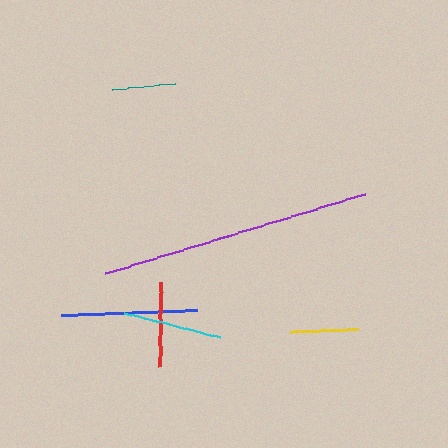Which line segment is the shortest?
The teal line is the shortest at approximately 64 pixels.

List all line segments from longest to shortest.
From longest to shortest: purple, blue, cyan, red, yellow, teal.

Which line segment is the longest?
The purple line is the longest at approximately 272 pixels.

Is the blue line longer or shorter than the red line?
The blue line is longer than the red line.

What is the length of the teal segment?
The teal segment is approximately 64 pixels long.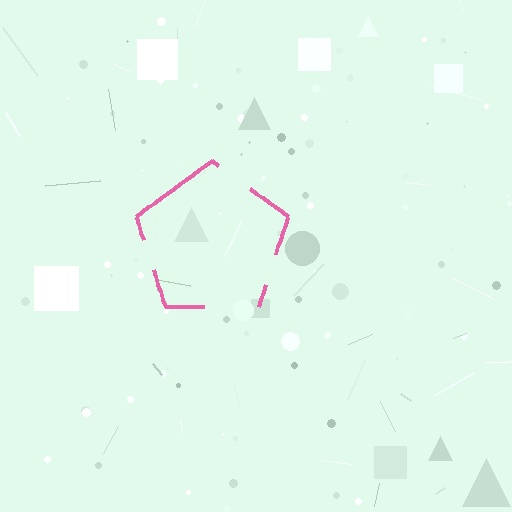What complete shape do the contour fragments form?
The contour fragments form a pentagon.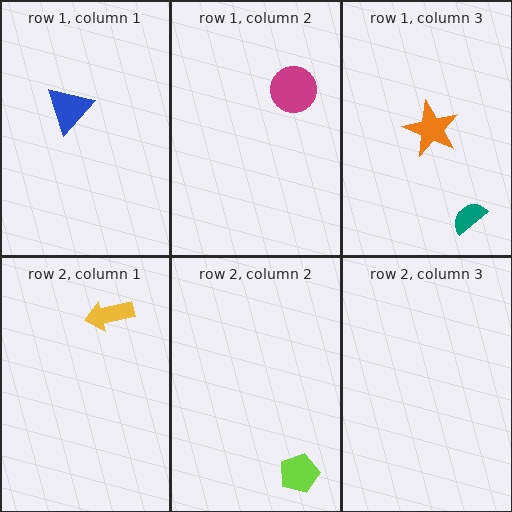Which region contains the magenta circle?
The row 1, column 2 region.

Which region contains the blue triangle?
The row 1, column 1 region.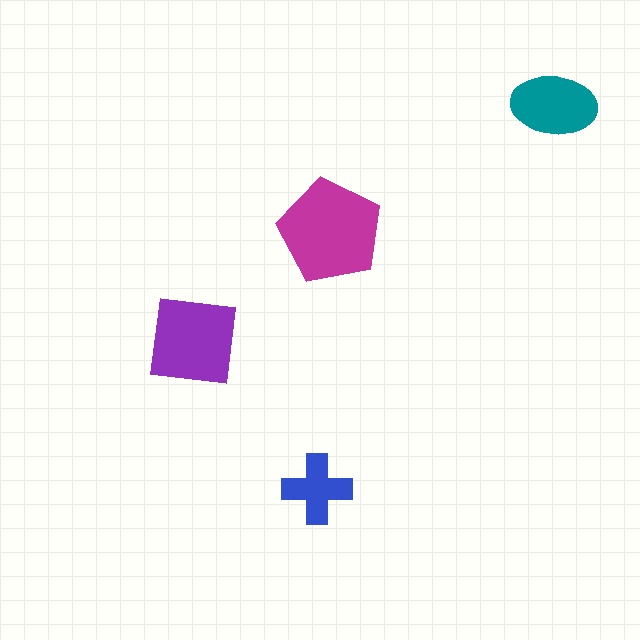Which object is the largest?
The magenta pentagon.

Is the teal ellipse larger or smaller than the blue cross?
Larger.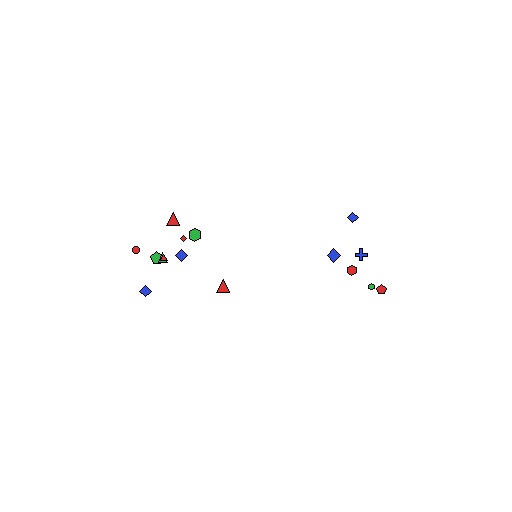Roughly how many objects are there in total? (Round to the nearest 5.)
Roughly 15 objects in total.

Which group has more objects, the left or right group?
The left group.